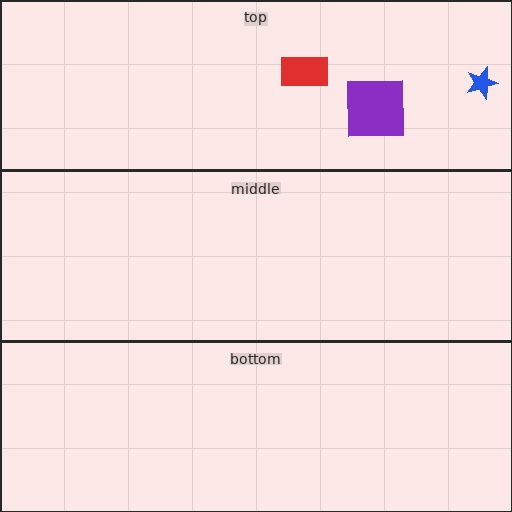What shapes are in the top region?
The purple square, the blue star, the red rectangle.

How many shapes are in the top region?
3.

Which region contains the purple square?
The top region.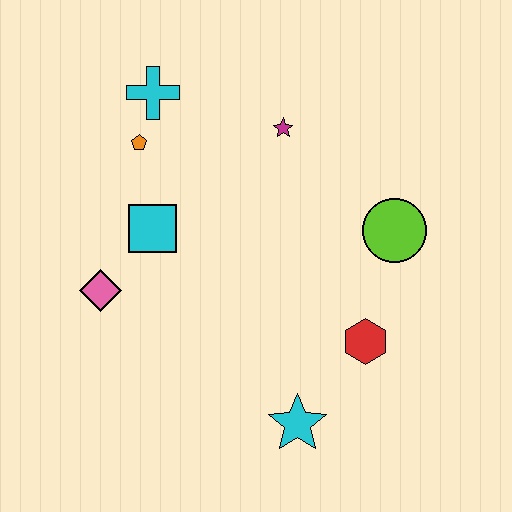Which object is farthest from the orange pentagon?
The cyan star is farthest from the orange pentagon.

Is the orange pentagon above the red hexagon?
Yes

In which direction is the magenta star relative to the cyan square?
The magenta star is to the right of the cyan square.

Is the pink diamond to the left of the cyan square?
Yes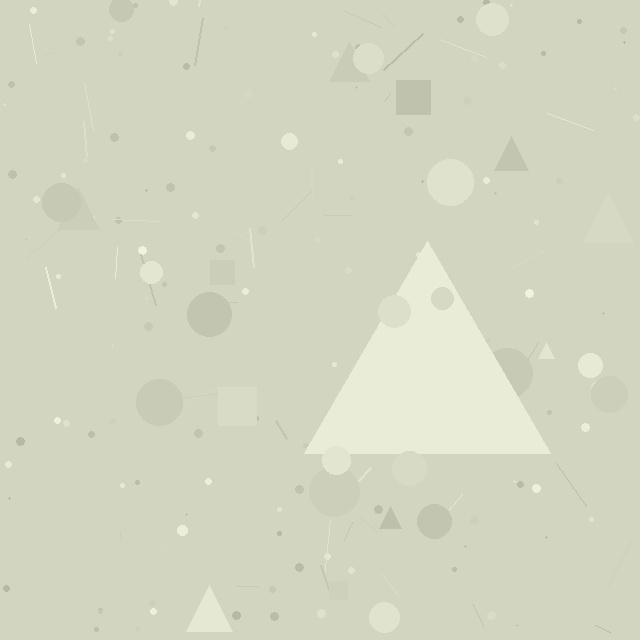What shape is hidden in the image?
A triangle is hidden in the image.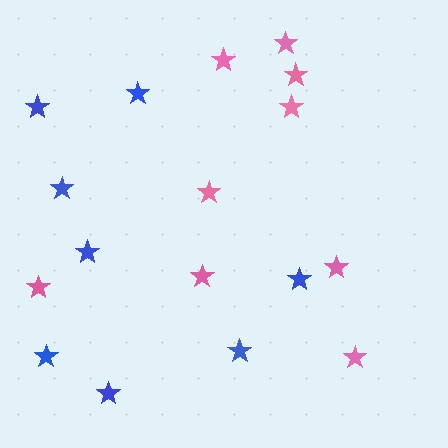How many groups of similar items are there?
There are 2 groups: one group of pink stars (9) and one group of blue stars (8).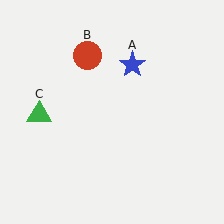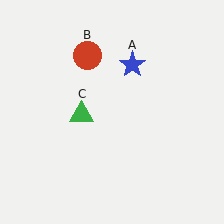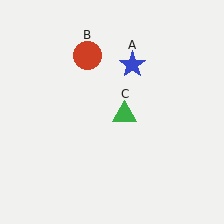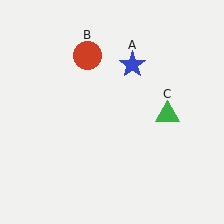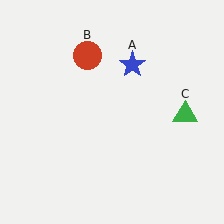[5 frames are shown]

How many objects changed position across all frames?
1 object changed position: green triangle (object C).